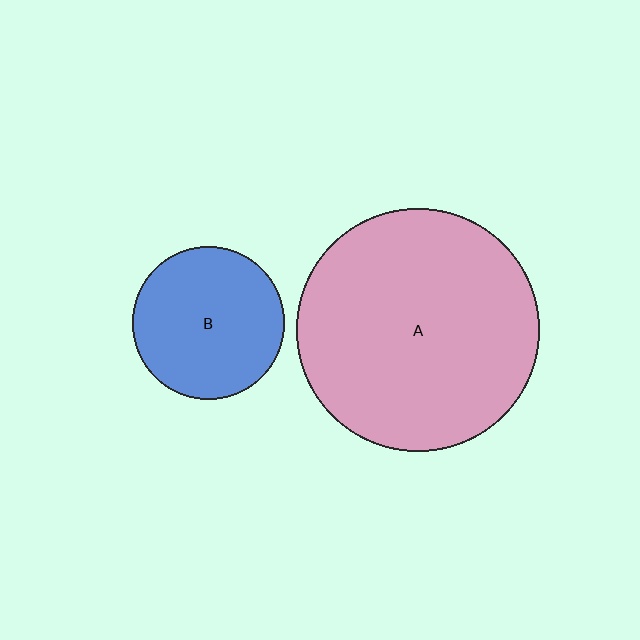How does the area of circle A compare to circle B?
Approximately 2.5 times.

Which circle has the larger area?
Circle A (pink).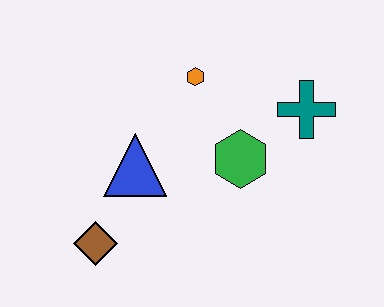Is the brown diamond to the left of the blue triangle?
Yes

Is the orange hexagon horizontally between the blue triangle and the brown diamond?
No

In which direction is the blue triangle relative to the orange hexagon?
The blue triangle is below the orange hexagon.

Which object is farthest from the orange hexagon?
The brown diamond is farthest from the orange hexagon.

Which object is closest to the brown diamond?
The blue triangle is closest to the brown diamond.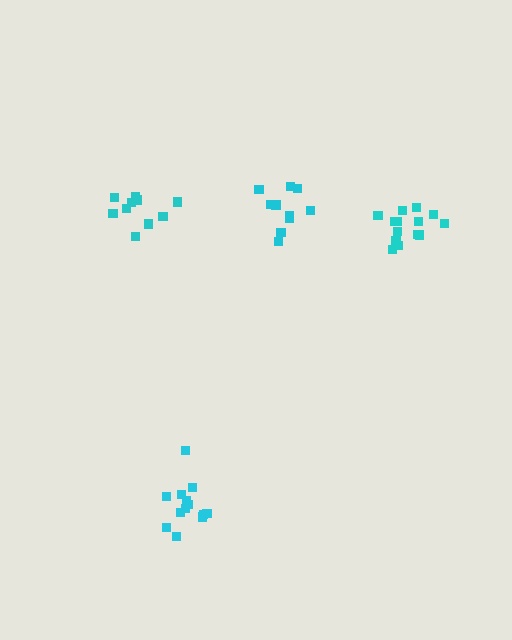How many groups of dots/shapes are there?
There are 4 groups.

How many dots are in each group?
Group 1: 10 dots, Group 2: 13 dots, Group 3: 14 dots, Group 4: 10 dots (47 total).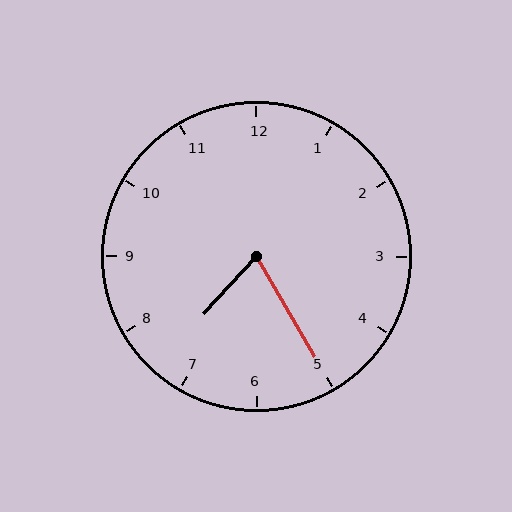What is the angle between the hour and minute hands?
Approximately 72 degrees.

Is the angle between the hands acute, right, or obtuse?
It is acute.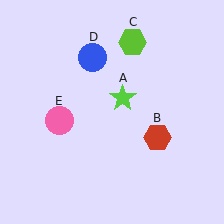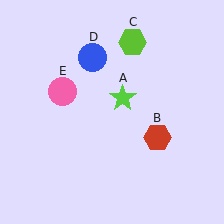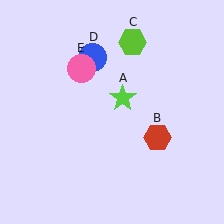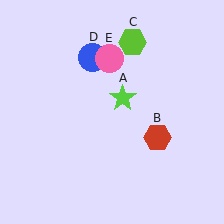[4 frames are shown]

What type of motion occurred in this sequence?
The pink circle (object E) rotated clockwise around the center of the scene.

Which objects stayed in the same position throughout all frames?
Lime star (object A) and red hexagon (object B) and lime hexagon (object C) and blue circle (object D) remained stationary.